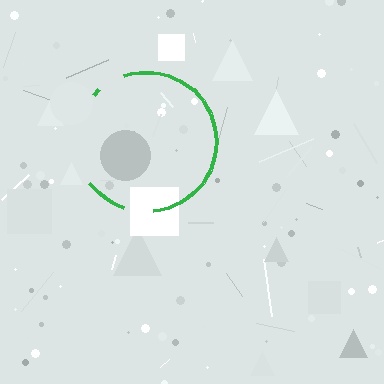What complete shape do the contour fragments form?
The contour fragments form a circle.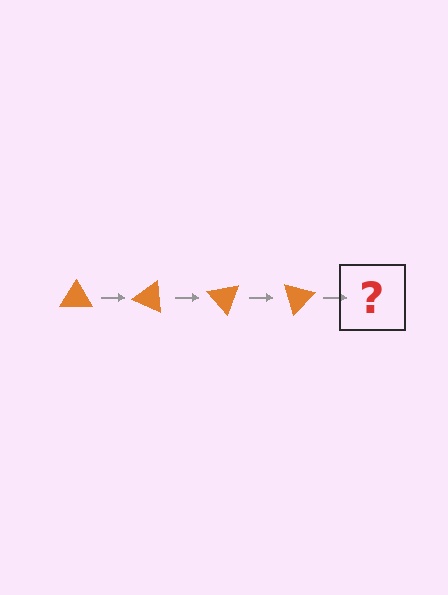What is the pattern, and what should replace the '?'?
The pattern is that the triangle rotates 25 degrees each step. The '?' should be an orange triangle rotated 100 degrees.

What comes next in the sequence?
The next element should be an orange triangle rotated 100 degrees.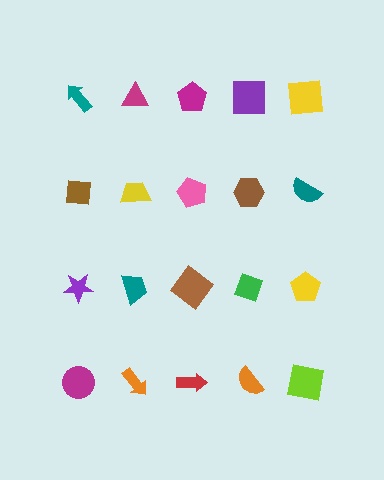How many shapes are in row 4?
5 shapes.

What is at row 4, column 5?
A lime square.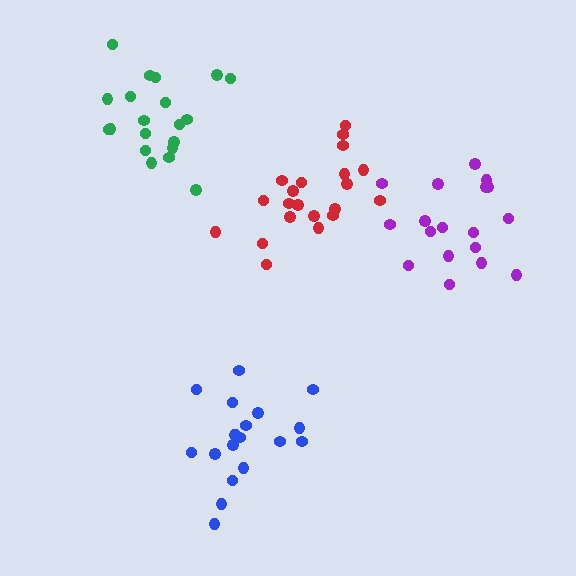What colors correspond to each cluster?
The clusters are colored: purple, blue, red, green.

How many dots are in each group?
Group 1: 18 dots, Group 2: 19 dots, Group 3: 21 dots, Group 4: 20 dots (78 total).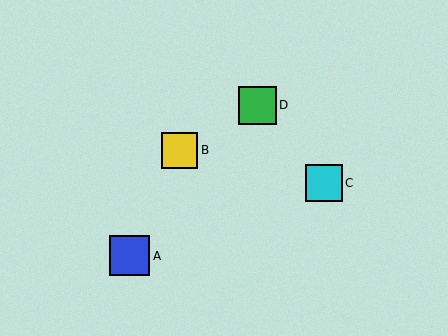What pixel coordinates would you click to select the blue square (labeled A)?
Click at (130, 256) to select the blue square A.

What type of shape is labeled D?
Shape D is a green square.